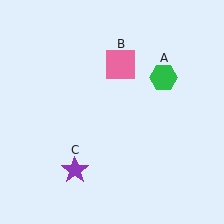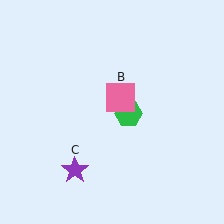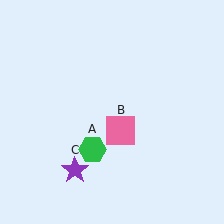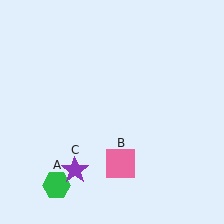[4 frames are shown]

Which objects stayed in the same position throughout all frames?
Purple star (object C) remained stationary.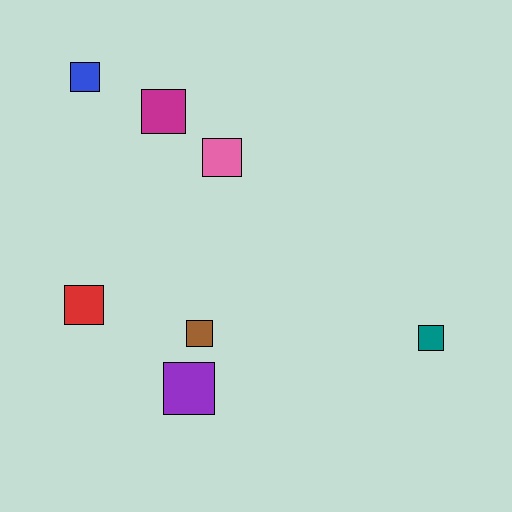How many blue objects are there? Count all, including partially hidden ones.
There is 1 blue object.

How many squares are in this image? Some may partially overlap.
There are 7 squares.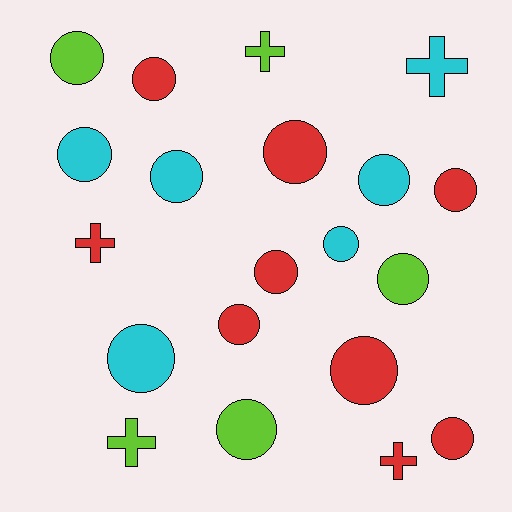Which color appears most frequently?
Red, with 9 objects.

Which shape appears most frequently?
Circle, with 15 objects.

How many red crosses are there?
There are 2 red crosses.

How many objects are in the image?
There are 20 objects.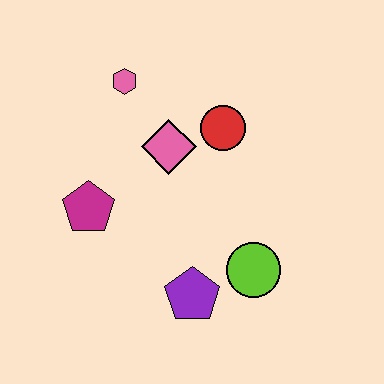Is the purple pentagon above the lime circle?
No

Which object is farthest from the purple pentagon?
The pink hexagon is farthest from the purple pentagon.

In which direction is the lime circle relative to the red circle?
The lime circle is below the red circle.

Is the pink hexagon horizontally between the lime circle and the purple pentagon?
No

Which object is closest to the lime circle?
The purple pentagon is closest to the lime circle.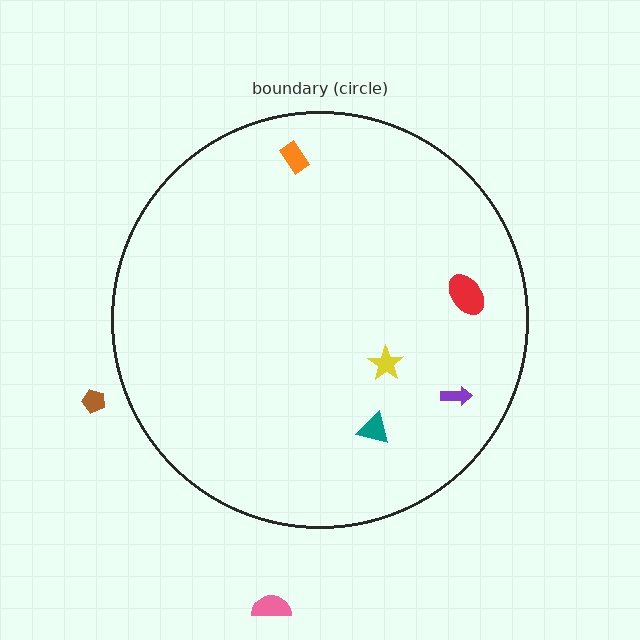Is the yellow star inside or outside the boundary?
Inside.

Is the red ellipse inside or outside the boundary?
Inside.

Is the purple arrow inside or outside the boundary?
Inside.